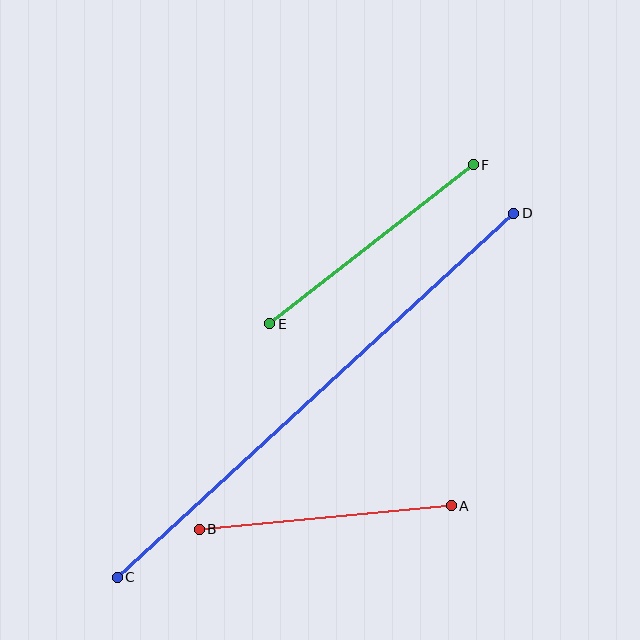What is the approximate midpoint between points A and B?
The midpoint is at approximately (325, 517) pixels.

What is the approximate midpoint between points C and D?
The midpoint is at approximately (316, 395) pixels.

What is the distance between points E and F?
The distance is approximately 258 pixels.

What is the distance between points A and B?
The distance is approximately 253 pixels.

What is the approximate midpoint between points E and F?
The midpoint is at approximately (372, 244) pixels.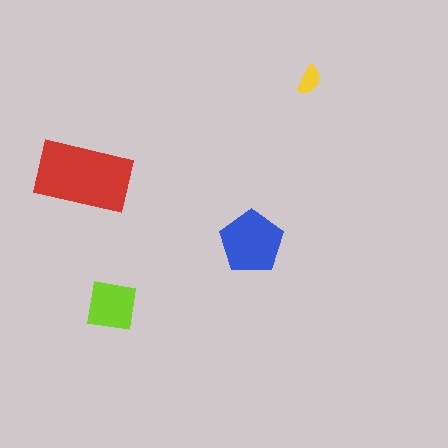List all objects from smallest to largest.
The yellow semicircle, the lime square, the blue pentagon, the red rectangle.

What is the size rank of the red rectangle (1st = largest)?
1st.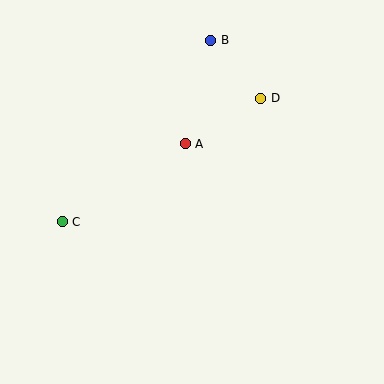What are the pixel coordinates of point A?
Point A is at (185, 144).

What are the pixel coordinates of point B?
Point B is at (211, 40).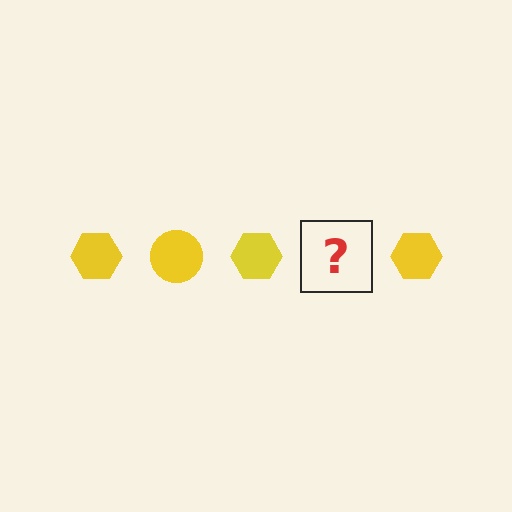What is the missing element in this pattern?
The missing element is a yellow circle.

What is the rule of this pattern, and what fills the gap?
The rule is that the pattern cycles through hexagon, circle shapes in yellow. The gap should be filled with a yellow circle.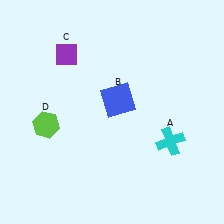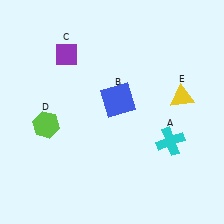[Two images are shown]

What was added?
A yellow triangle (E) was added in Image 2.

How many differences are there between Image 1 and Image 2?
There is 1 difference between the two images.